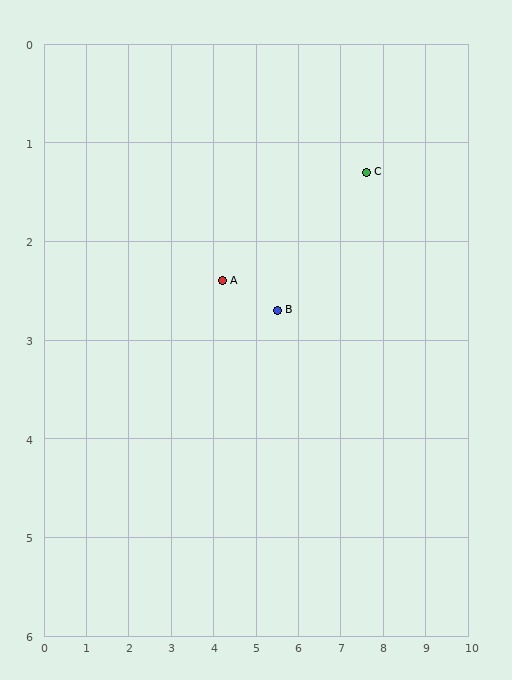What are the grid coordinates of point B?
Point B is at approximately (5.5, 2.7).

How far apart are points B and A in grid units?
Points B and A are about 1.3 grid units apart.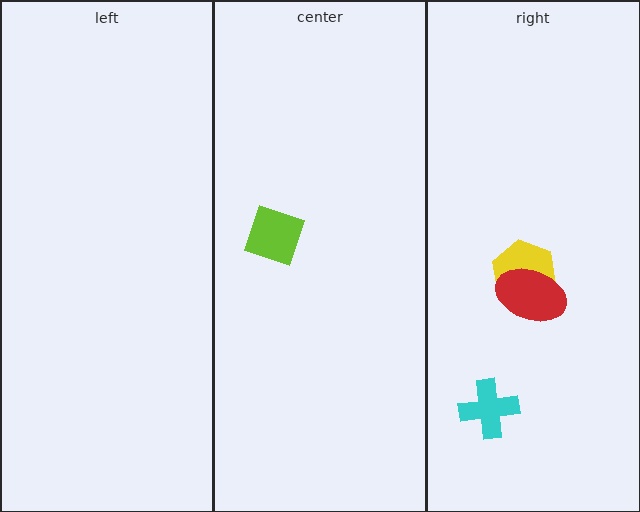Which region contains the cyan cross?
The right region.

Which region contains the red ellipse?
The right region.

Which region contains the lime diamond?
The center region.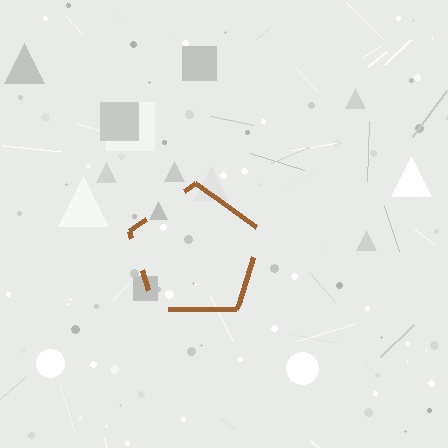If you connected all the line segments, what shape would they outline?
They would outline a pentagon.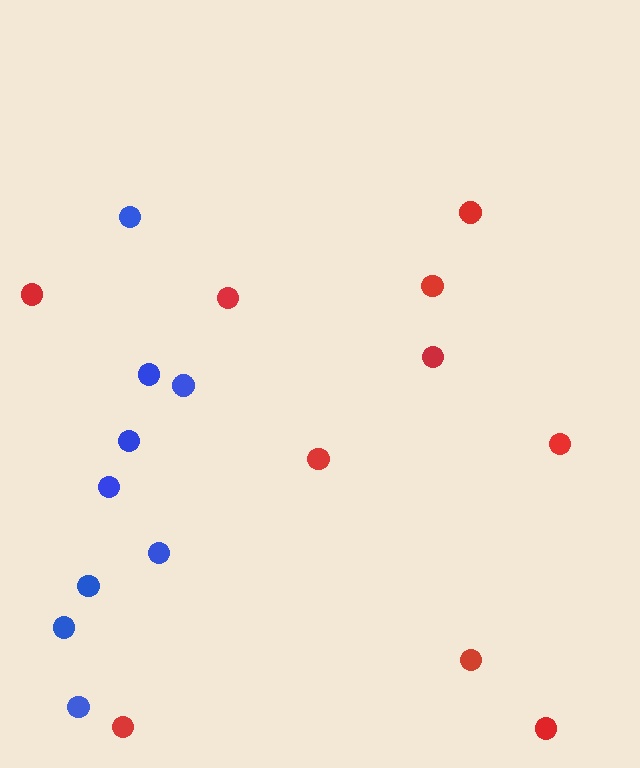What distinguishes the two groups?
There are 2 groups: one group of blue circles (9) and one group of red circles (10).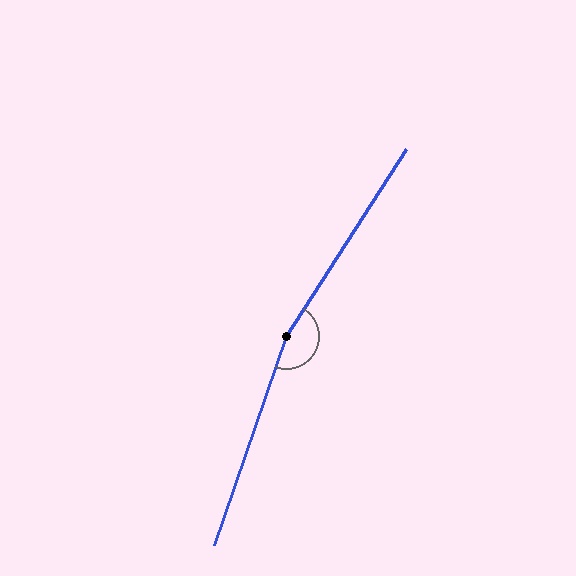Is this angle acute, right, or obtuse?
It is obtuse.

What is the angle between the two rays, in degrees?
Approximately 167 degrees.